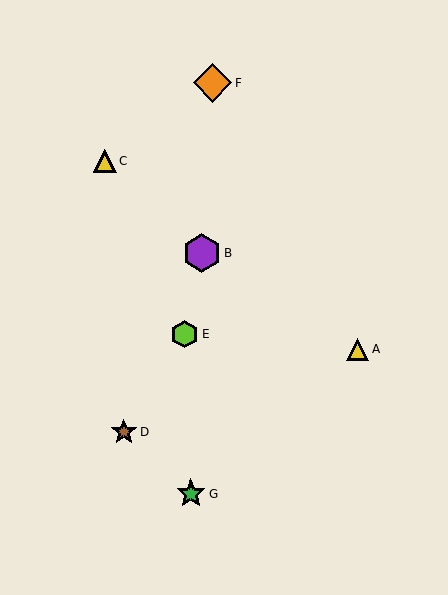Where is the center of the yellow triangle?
The center of the yellow triangle is at (105, 161).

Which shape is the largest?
The orange diamond (labeled F) is the largest.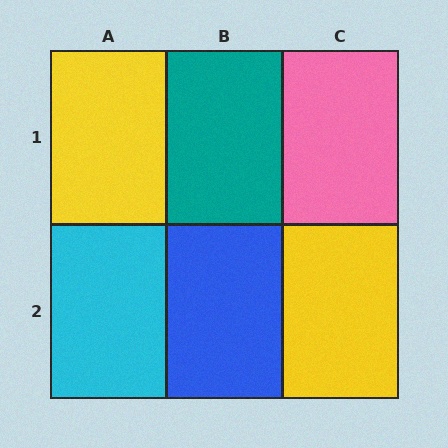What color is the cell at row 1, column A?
Yellow.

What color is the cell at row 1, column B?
Teal.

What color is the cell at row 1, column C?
Pink.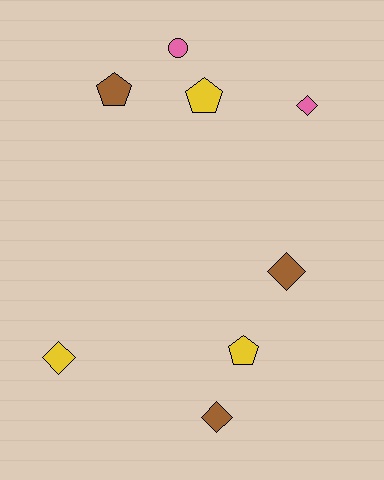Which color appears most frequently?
Yellow, with 3 objects.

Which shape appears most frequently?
Diamond, with 4 objects.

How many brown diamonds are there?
There are 2 brown diamonds.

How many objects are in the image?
There are 8 objects.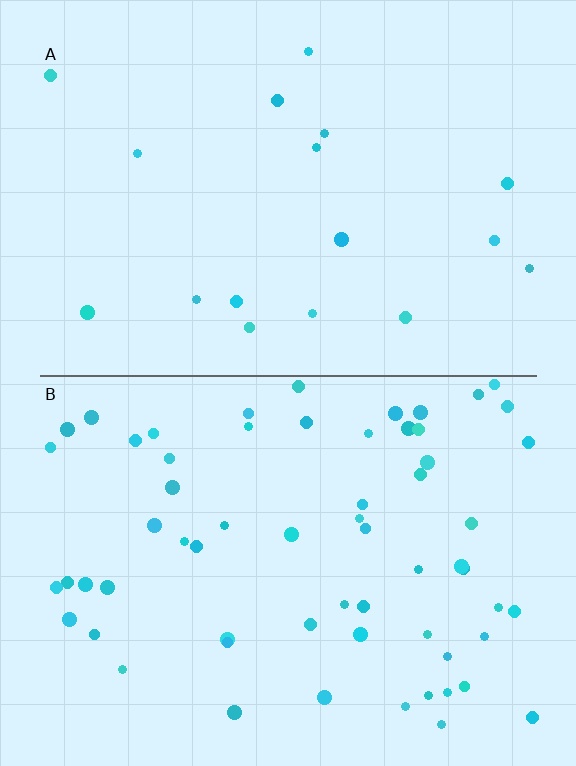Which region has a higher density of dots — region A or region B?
B (the bottom).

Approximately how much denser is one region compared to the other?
Approximately 3.6× — region B over region A.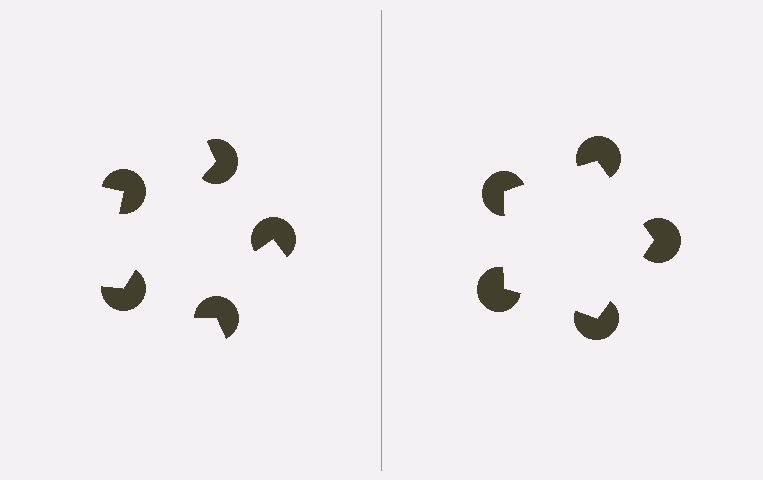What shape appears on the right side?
An illusory pentagon.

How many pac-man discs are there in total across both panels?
10 — 5 on each side.